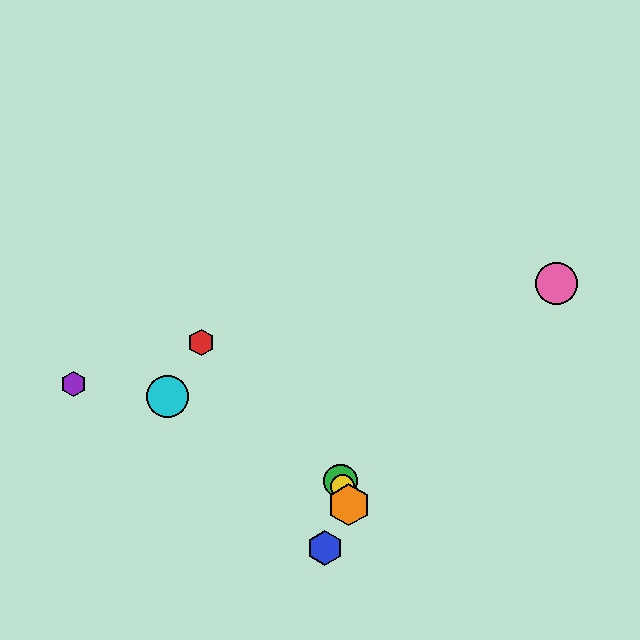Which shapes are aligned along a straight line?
The green circle, the yellow circle, the orange hexagon are aligned along a straight line.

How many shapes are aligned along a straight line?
3 shapes (the green circle, the yellow circle, the orange hexagon) are aligned along a straight line.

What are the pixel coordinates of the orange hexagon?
The orange hexagon is at (349, 505).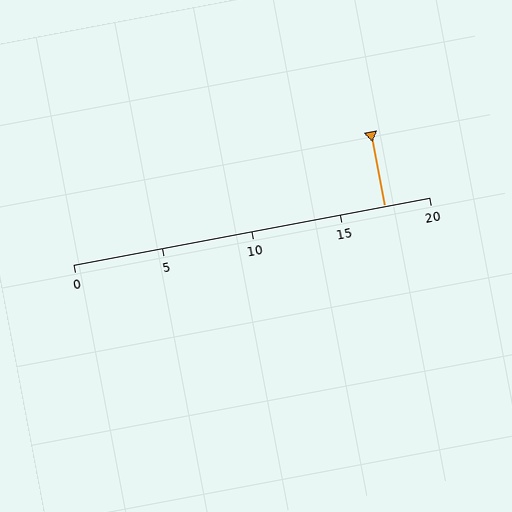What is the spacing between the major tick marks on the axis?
The major ticks are spaced 5 apart.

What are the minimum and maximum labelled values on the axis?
The axis runs from 0 to 20.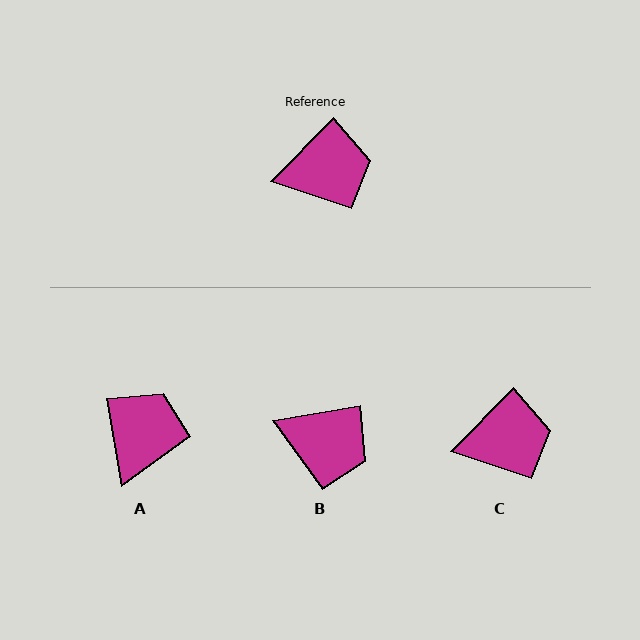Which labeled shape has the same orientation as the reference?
C.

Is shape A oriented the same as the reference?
No, it is off by about 54 degrees.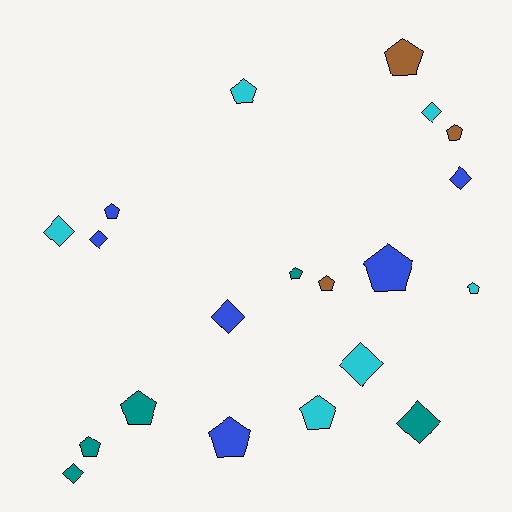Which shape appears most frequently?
Pentagon, with 12 objects.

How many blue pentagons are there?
There are 3 blue pentagons.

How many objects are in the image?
There are 20 objects.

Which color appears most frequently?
Cyan, with 6 objects.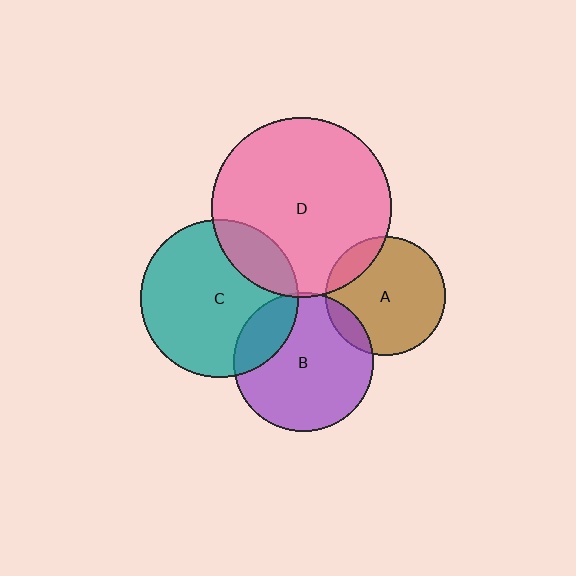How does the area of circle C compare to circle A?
Approximately 1.7 times.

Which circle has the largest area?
Circle D (pink).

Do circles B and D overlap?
Yes.